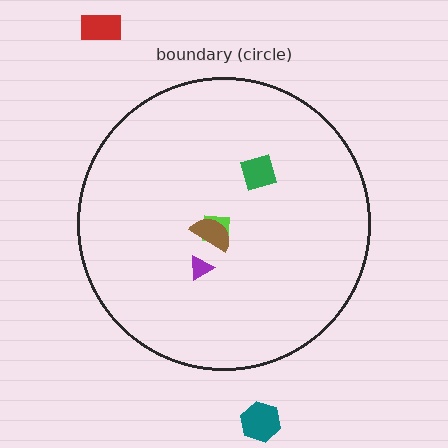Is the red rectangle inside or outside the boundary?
Outside.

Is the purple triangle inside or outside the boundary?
Inside.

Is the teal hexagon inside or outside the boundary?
Outside.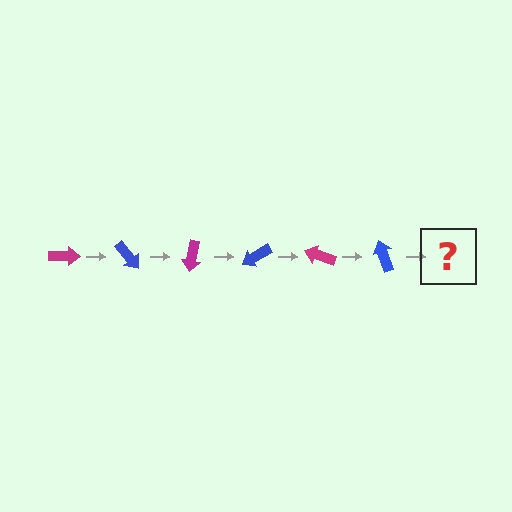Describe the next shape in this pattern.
It should be a magenta arrow, rotated 300 degrees from the start.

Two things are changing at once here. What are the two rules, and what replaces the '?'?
The two rules are that it rotates 50 degrees each step and the color cycles through magenta and blue. The '?' should be a magenta arrow, rotated 300 degrees from the start.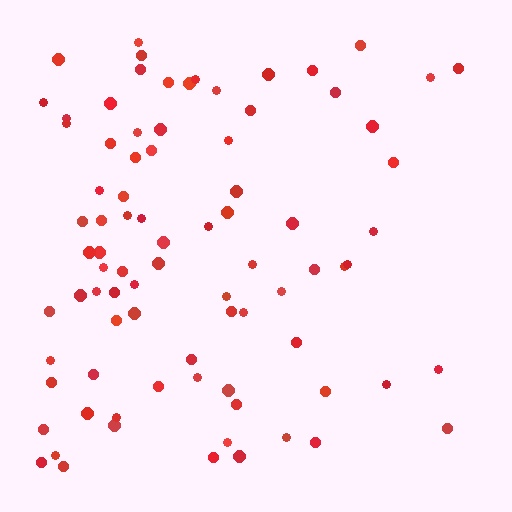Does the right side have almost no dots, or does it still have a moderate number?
Still a moderate number, just noticeably fewer than the left.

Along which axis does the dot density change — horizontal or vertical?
Horizontal.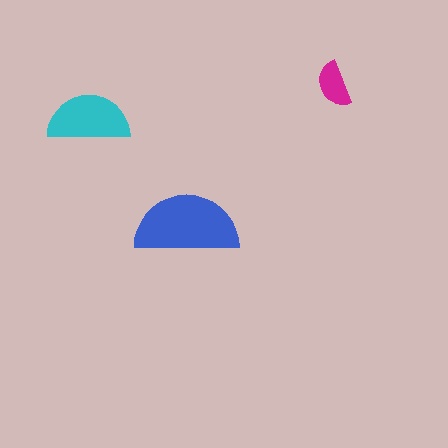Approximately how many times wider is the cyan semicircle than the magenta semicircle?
About 2 times wider.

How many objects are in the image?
There are 3 objects in the image.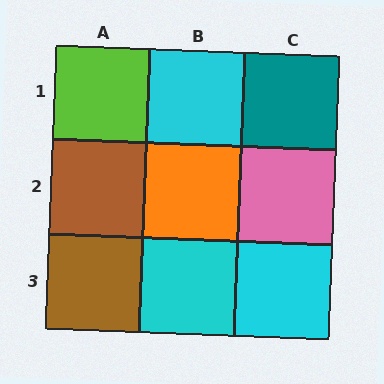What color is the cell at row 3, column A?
Brown.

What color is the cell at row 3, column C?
Cyan.